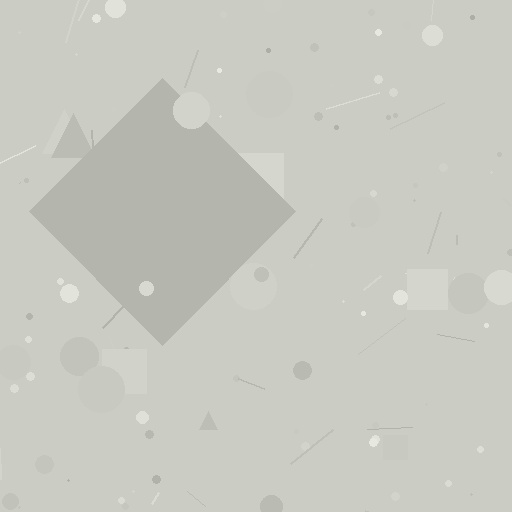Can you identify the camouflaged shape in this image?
The camouflaged shape is a diamond.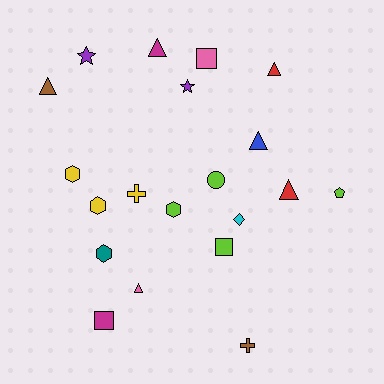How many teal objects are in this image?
There is 1 teal object.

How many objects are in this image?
There are 20 objects.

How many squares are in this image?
There are 3 squares.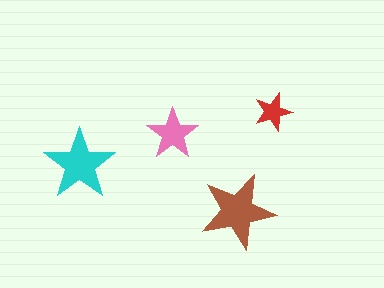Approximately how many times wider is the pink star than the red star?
About 1.5 times wider.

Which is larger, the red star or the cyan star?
The cyan one.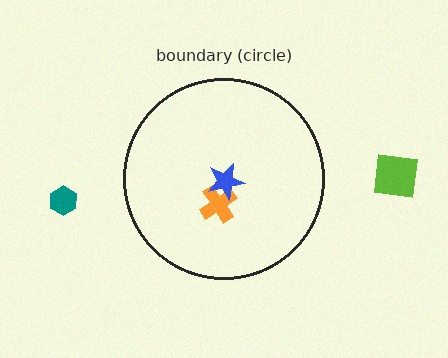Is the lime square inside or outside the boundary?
Outside.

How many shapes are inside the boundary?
2 inside, 2 outside.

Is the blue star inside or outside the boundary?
Inside.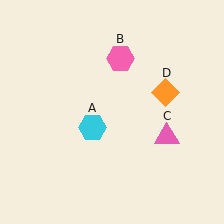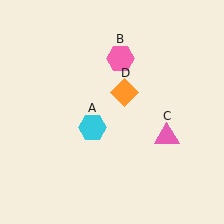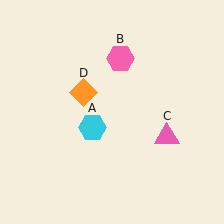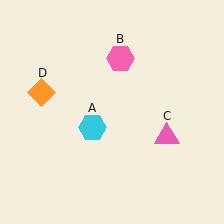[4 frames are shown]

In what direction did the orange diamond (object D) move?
The orange diamond (object D) moved left.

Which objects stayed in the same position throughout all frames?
Cyan hexagon (object A) and pink hexagon (object B) and pink triangle (object C) remained stationary.